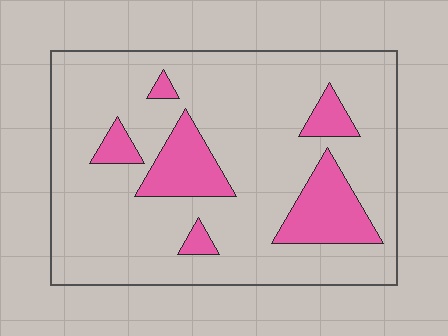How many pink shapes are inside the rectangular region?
6.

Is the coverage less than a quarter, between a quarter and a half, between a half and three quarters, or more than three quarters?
Less than a quarter.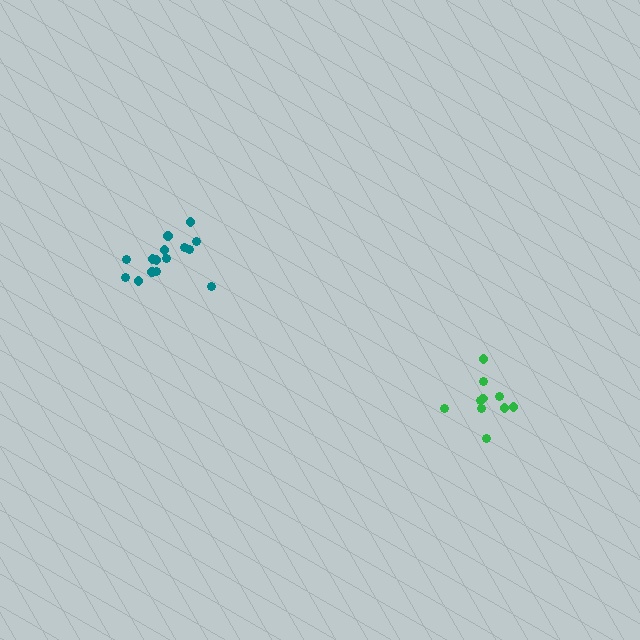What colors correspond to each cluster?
The clusters are colored: green, teal.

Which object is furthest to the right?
The green cluster is rightmost.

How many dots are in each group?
Group 1: 10 dots, Group 2: 15 dots (25 total).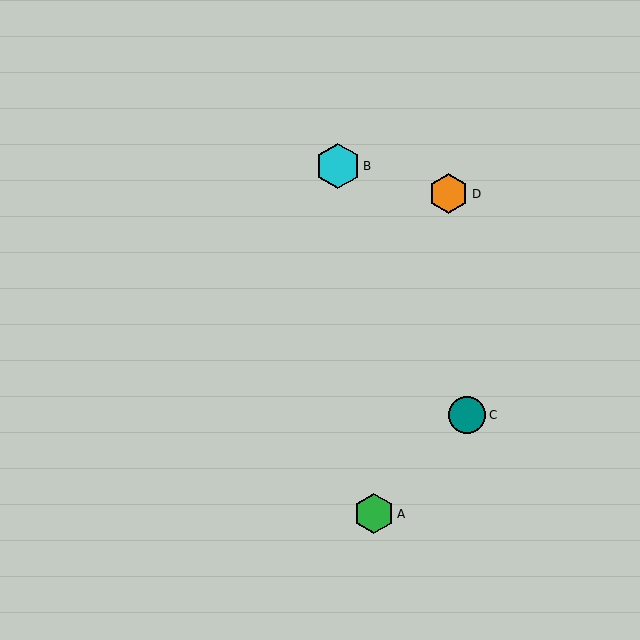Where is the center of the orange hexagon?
The center of the orange hexagon is at (449, 194).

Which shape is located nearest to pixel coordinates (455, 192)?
The orange hexagon (labeled D) at (449, 194) is nearest to that location.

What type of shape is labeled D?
Shape D is an orange hexagon.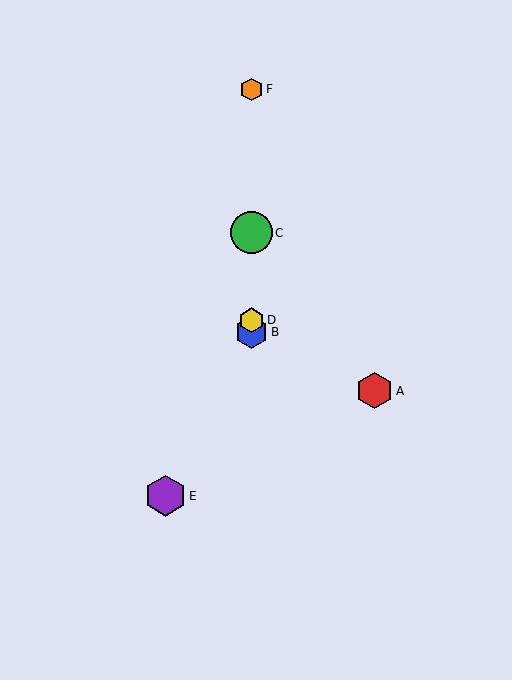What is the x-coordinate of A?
Object A is at x≈375.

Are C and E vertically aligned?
No, C is at x≈252 and E is at x≈166.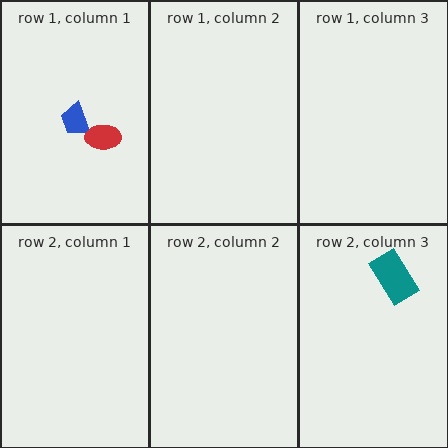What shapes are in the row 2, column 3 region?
The teal rectangle.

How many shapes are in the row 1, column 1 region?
2.